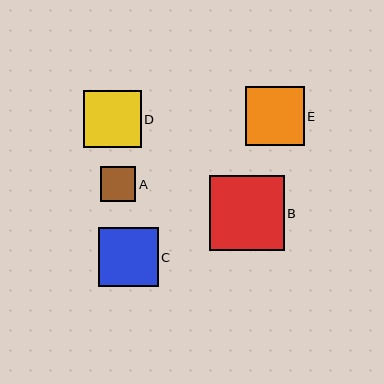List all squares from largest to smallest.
From largest to smallest: B, C, E, D, A.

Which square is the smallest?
Square A is the smallest with a size of approximately 35 pixels.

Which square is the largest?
Square B is the largest with a size of approximately 75 pixels.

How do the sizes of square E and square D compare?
Square E and square D are approximately the same size.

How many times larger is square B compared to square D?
Square B is approximately 1.3 times the size of square D.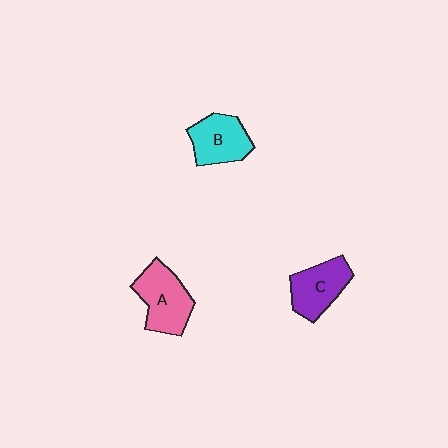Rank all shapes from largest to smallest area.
From largest to smallest: A (pink), C (purple), B (cyan).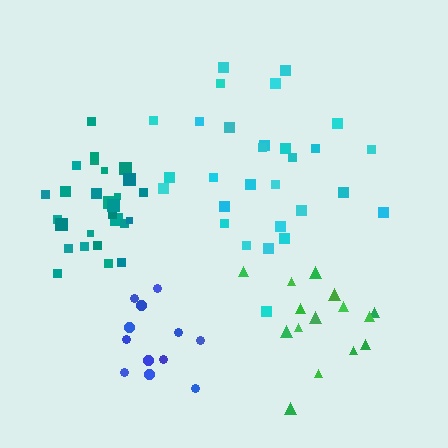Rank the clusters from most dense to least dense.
teal, blue, cyan, green.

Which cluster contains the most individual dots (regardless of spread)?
Cyan (29).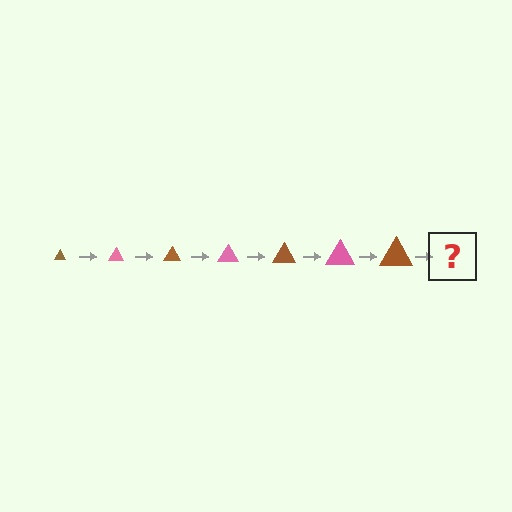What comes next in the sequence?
The next element should be a pink triangle, larger than the previous one.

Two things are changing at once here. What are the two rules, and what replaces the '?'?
The two rules are that the triangle grows larger each step and the color cycles through brown and pink. The '?' should be a pink triangle, larger than the previous one.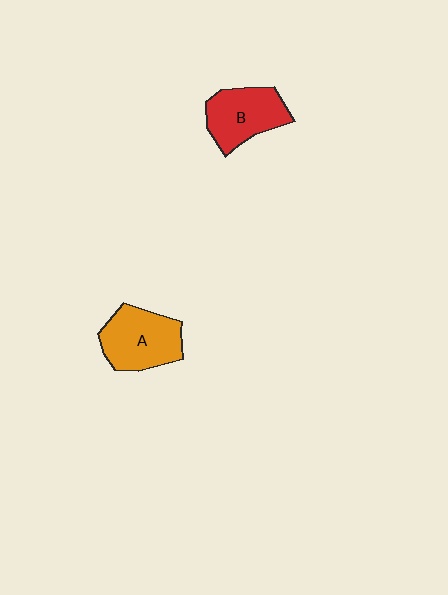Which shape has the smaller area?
Shape B (red).